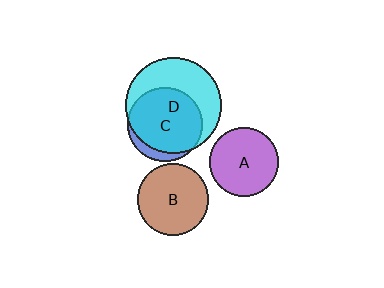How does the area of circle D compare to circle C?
Approximately 1.7 times.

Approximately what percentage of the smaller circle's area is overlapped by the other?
Approximately 85%.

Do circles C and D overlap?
Yes.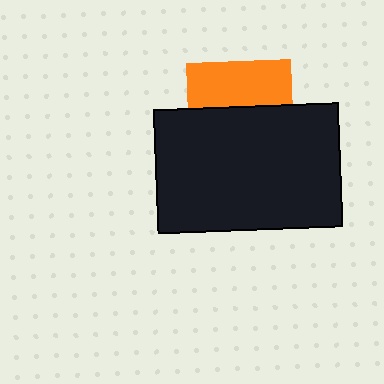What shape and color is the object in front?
The object in front is a black rectangle.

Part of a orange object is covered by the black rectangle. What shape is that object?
It is a square.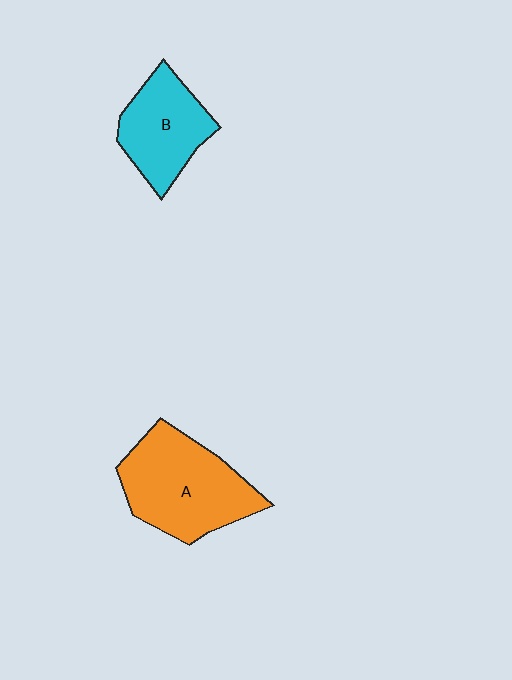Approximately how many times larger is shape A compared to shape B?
Approximately 1.4 times.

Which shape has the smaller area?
Shape B (cyan).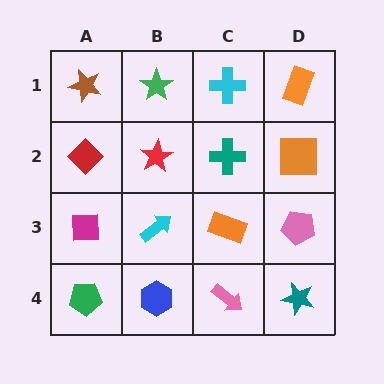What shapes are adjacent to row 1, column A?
A red diamond (row 2, column A), a green star (row 1, column B).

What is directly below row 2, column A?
A magenta square.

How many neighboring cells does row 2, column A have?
3.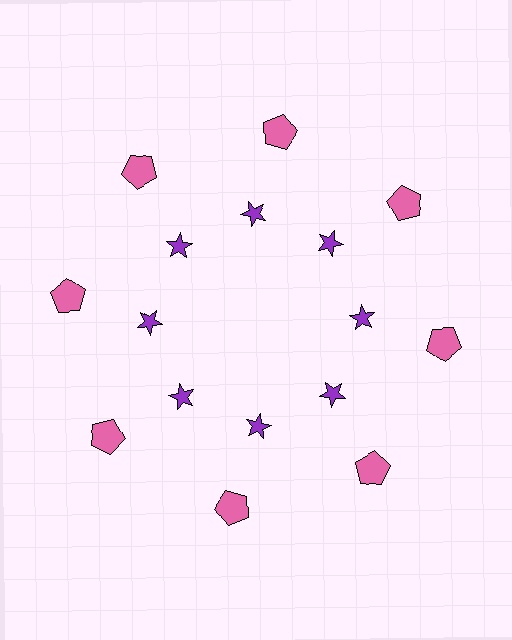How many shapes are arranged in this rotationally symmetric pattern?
There are 16 shapes, arranged in 8 groups of 2.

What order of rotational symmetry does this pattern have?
This pattern has 8-fold rotational symmetry.